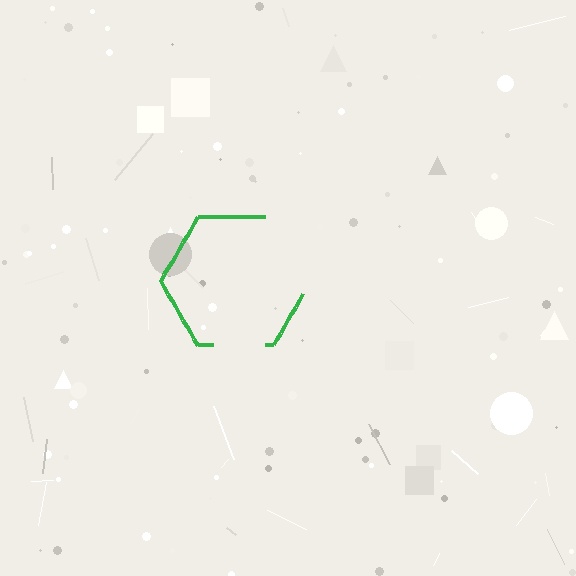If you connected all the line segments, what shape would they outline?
They would outline a hexagon.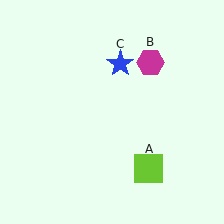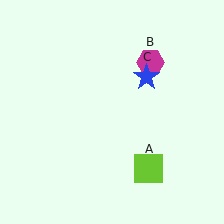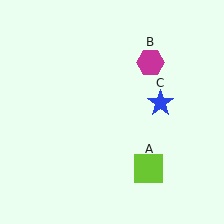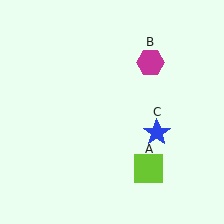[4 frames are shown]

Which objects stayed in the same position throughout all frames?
Lime square (object A) and magenta hexagon (object B) remained stationary.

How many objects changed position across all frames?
1 object changed position: blue star (object C).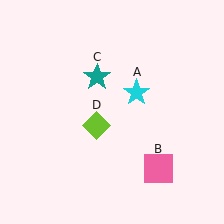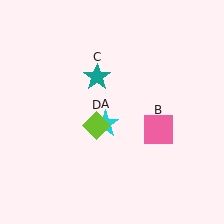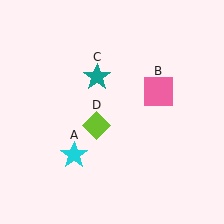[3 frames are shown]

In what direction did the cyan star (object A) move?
The cyan star (object A) moved down and to the left.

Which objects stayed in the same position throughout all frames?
Teal star (object C) and lime diamond (object D) remained stationary.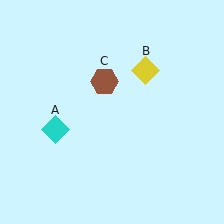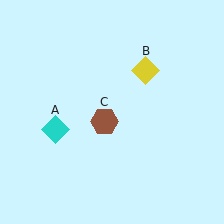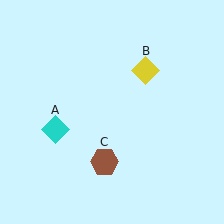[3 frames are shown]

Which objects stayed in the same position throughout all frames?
Cyan diamond (object A) and yellow diamond (object B) remained stationary.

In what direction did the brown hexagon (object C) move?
The brown hexagon (object C) moved down.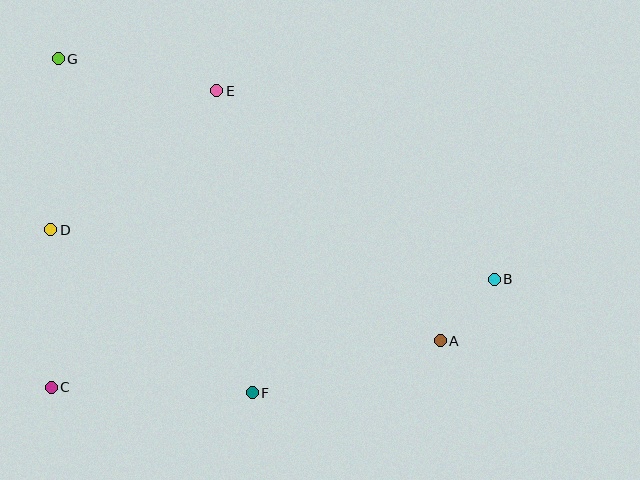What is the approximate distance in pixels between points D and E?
The distance between D and E is approximately 216 pixels.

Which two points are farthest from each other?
Points B and G are farthest from each other.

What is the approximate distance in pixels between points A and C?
The distance between A and C is approximately 392 pixels.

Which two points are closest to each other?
Points A and B are closest to each other.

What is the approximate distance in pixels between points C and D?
The distance between C and D is approximately 158 pixels.